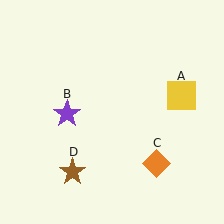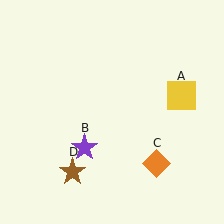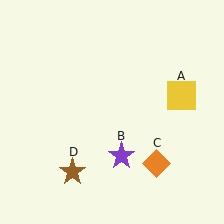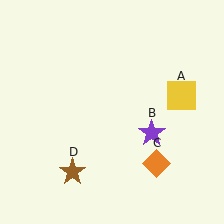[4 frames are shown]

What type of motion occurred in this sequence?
The purple star (object B) rotated counterclockwise around the center of the scene.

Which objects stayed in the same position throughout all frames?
Yellow square (object A) and orange diamond (object C) and brown star (object D) remained stationary.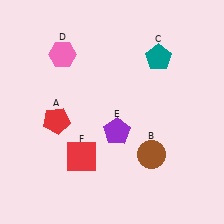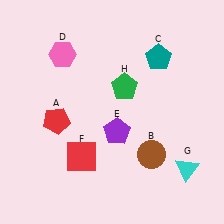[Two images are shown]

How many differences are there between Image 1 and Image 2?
There are 2 differences between the two images.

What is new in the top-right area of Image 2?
A green pentagon (H) was added in the top-right area of Image 2.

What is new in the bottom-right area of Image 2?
A cyan triangle (G) was added in the bottom-right area of Image 2.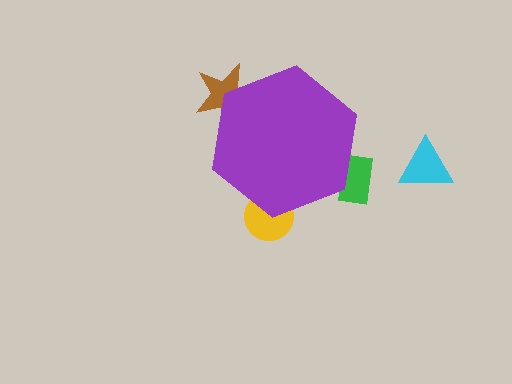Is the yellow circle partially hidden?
Yes, the yellow circle is partially hidden behind the purple hexagon.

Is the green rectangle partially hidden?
Yes, the green rectangle is partially hidden behind the purple hexagon.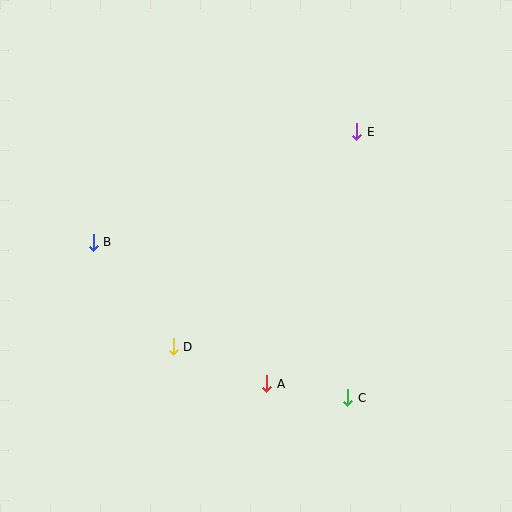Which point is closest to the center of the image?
Point D at (173, 347) is closest to the center.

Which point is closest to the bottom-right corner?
Point C is closest to the bottom-right corner.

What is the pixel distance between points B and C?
The distance between B and C is 298 pixels.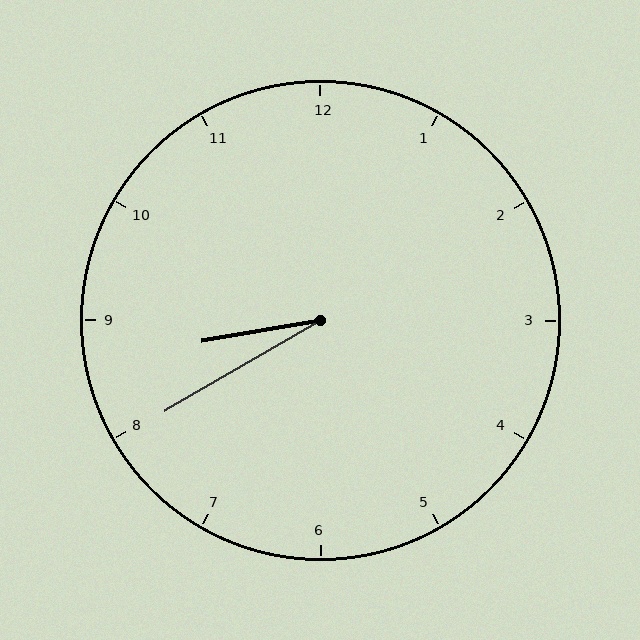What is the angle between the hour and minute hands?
Approximately 20 degrees.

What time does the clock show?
8:40.